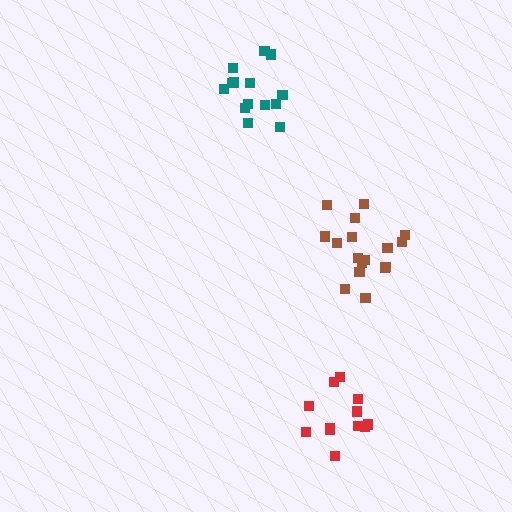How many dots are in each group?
Group 1: 15 dots, Group 2: 17 dots, Group 3: 12 dots (44 total).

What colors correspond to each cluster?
The clusters are colored: teal, brown, red.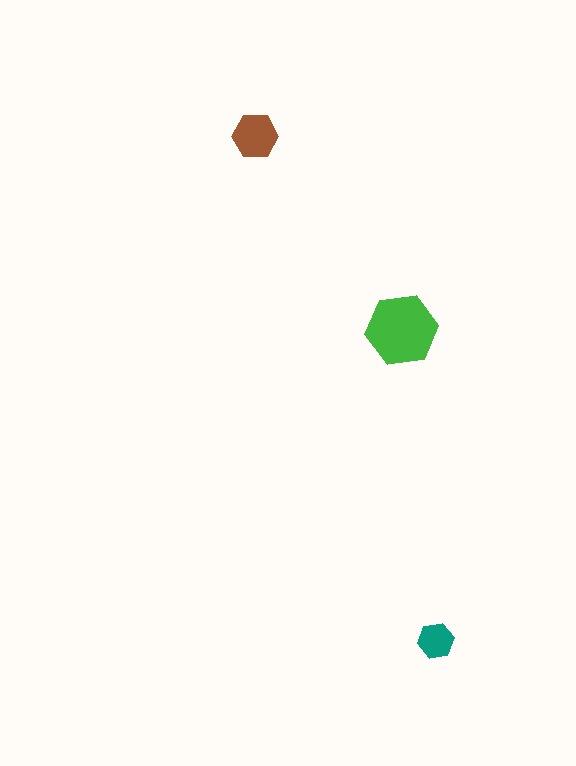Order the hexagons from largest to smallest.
the green one, the brown one, the teal one.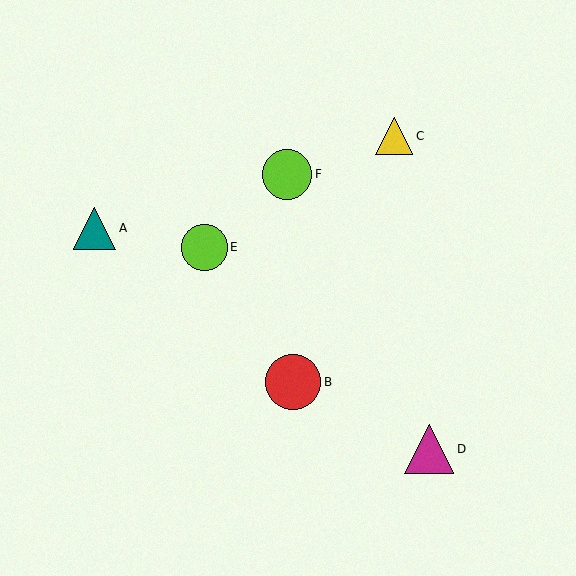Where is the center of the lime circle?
The center of the lime circle is at (204, 247).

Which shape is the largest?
The red circle (labeled B) is the largest.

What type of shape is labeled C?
Shape C is a yellow triangle.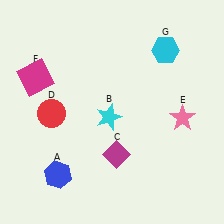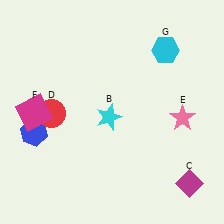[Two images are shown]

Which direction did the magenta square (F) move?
The magenta square (F) moved down.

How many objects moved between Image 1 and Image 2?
3 objects moved between the two images.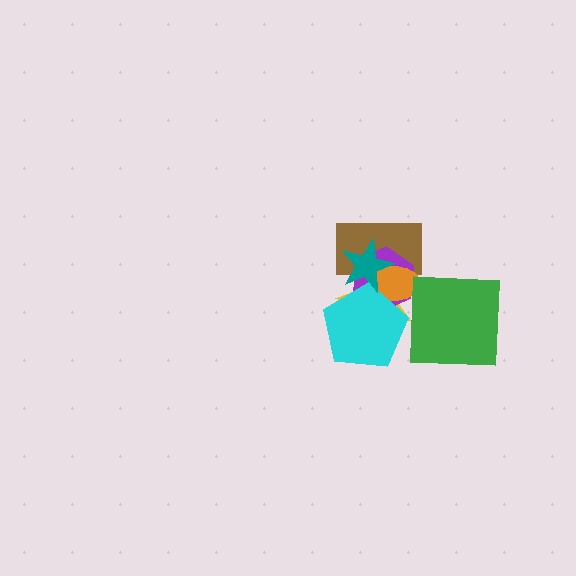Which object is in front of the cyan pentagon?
The teal star is in front of the cyan pentagon.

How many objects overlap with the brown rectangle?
4 objects overlap with the brown rectangle.